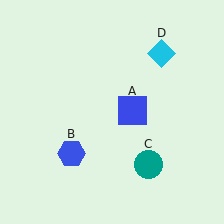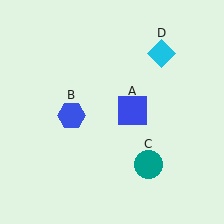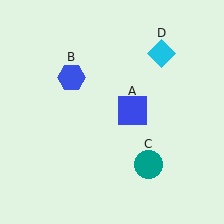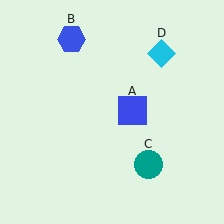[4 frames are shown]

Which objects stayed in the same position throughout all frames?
Blue square (object A) and teal circle (object C) and cyan diamond (object D) remained stationary.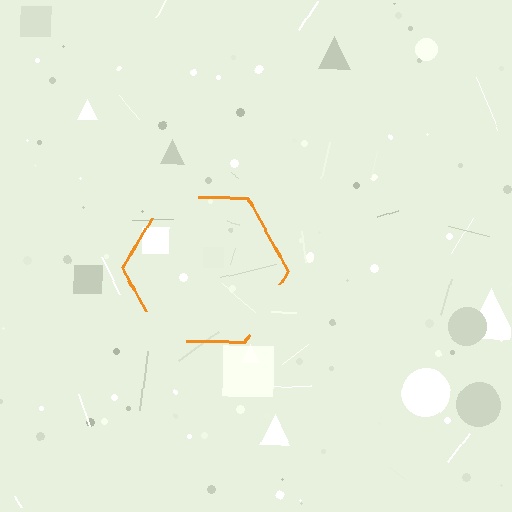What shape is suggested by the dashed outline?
The dashed outline suggests a hexagon.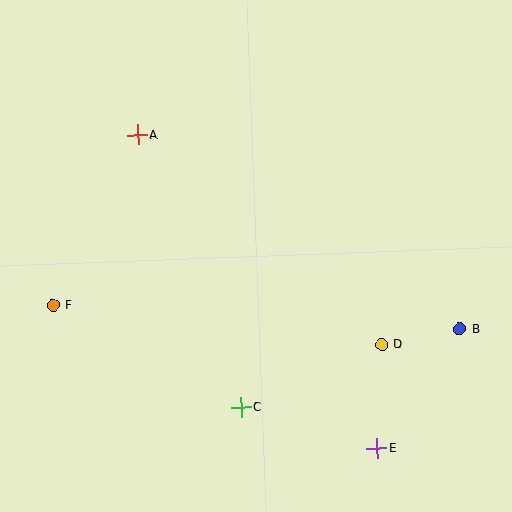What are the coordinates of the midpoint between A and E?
The midpoint between A and E is at (257, 292).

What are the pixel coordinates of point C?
Point C is at (241, 407).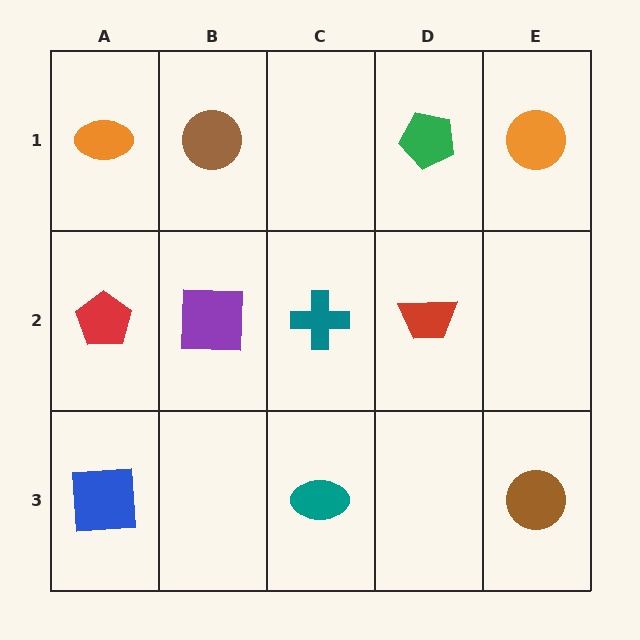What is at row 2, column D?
A red trapezoid.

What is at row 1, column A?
An orange ellipse.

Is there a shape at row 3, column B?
No, that cell is empty.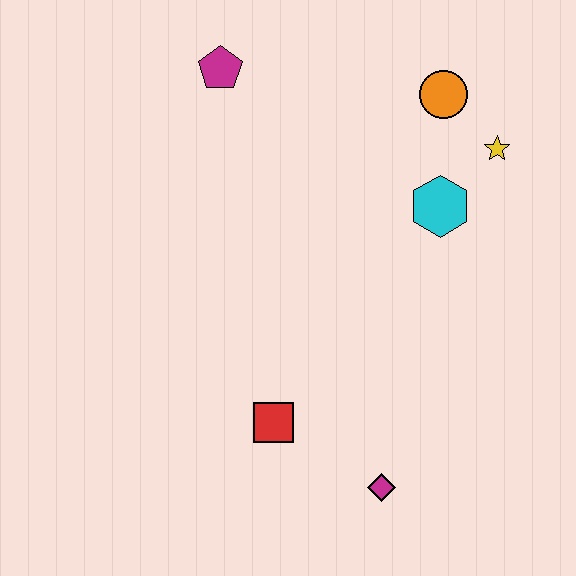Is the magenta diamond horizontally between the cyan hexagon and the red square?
Yes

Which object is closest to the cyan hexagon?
The yellow star is closest to the cyan hexagon.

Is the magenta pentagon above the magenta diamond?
Yes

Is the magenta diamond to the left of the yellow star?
Yes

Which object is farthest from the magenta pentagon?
The magenta diamond is farthest from the magenta pentagon.